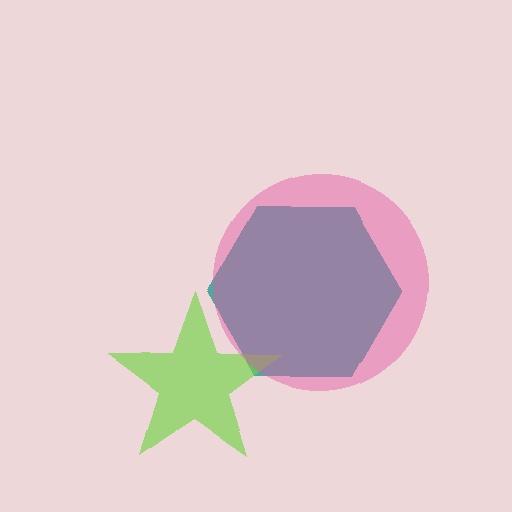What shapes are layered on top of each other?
The layered shapes are: a teal hexagon, a lime star, a pink circle.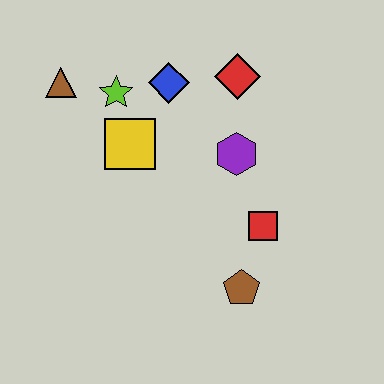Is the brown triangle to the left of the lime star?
Yes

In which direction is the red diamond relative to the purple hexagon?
The red diamond is above the purple hexagon.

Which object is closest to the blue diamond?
The lime star is closest to the blue diamond.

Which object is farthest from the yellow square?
The brown pentagon is farthest from the yellow square.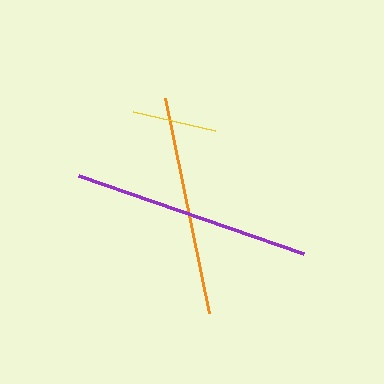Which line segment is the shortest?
The yellow line is the shortest at approximately 84 pixels.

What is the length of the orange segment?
The orange segment is approximately 219 pixels long.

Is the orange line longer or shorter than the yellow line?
The orange line is longer than the yellow line.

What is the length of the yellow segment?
The yellow segment is approximately 84 pixels long.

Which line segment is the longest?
The purple line is the longest at approximately 239 pixels.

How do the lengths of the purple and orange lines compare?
The purple and orange lines are approximately the same length.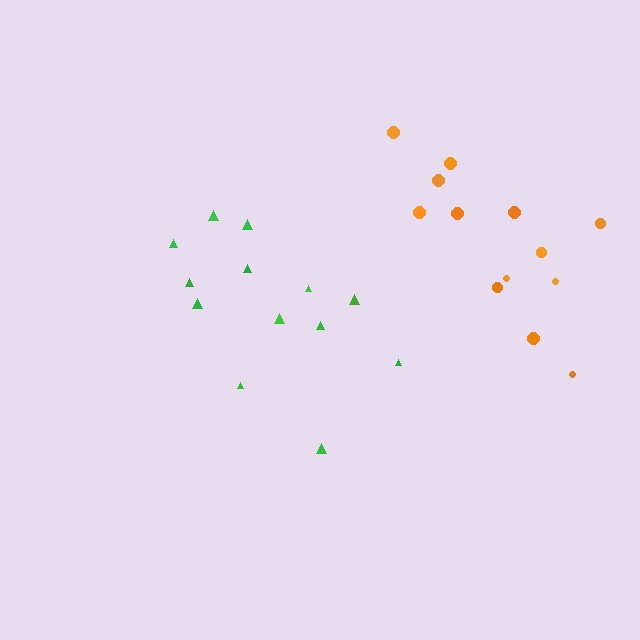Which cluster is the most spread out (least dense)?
Green.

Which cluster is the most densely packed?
Orange.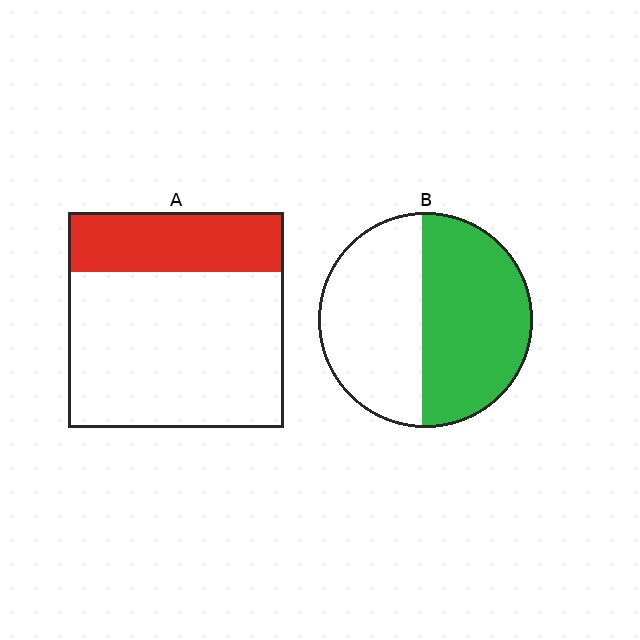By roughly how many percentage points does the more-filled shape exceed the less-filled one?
By roughly 25 percentage points (B over A).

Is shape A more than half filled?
No.